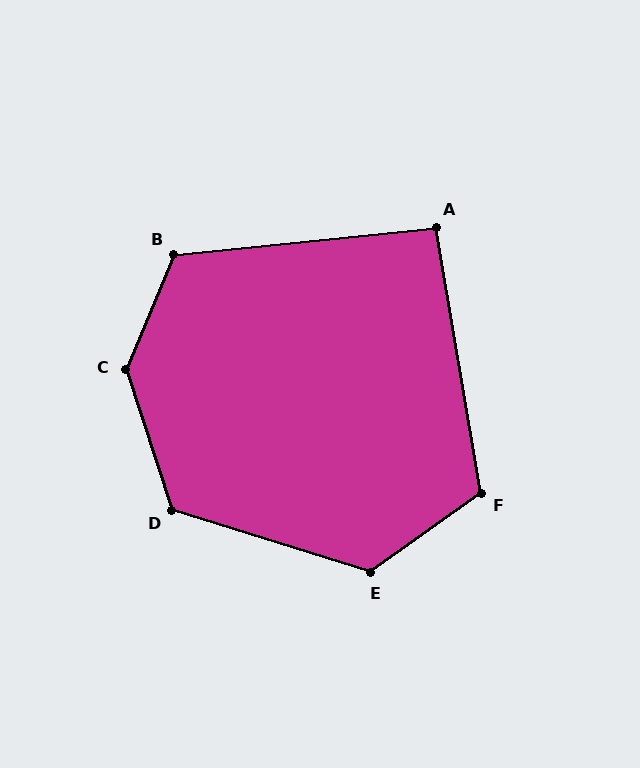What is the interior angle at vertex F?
Approximately 116 degrees (obtuse).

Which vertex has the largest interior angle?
C, at approximately 139 degrees.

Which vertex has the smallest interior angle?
A, at approximately 94 degrees.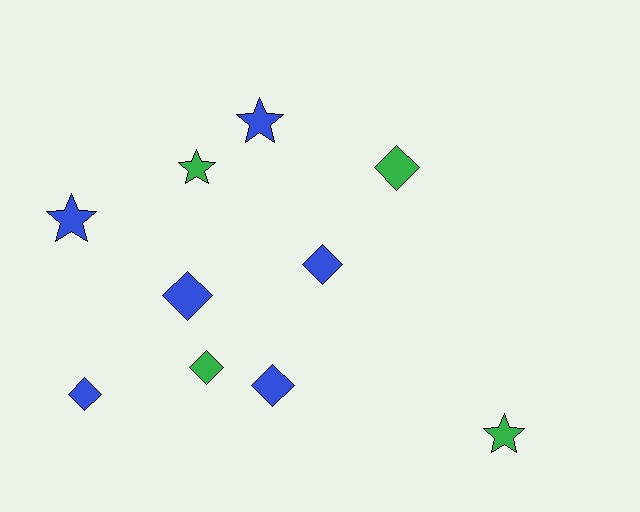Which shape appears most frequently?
Diamond, with 6 objects.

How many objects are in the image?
There are 10 objects.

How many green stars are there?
There are 2 green stars.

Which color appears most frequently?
Blue, with 6 objects.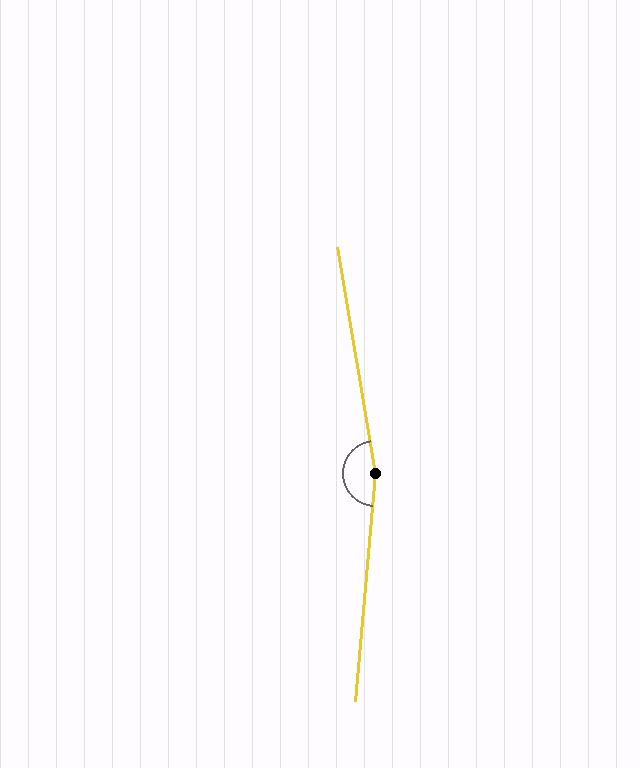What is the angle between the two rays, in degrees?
Approximately 165 degrees.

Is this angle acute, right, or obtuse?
It is obtuse.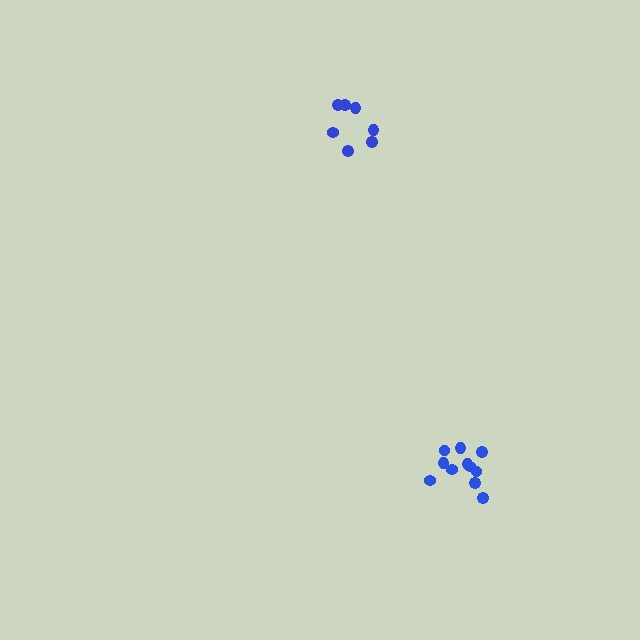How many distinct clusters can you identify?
There are 2 distinct clusters.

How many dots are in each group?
Group 1: 11 dots, Group 2: 7 dots (18 total).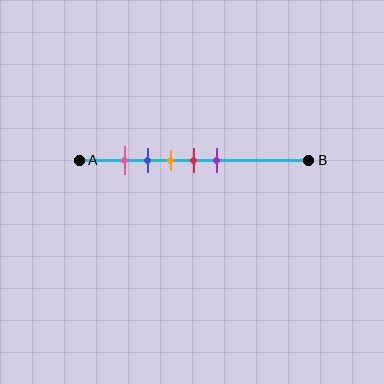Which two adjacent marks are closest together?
The pink and blue marks are the closest adjacent pair.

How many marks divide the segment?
There are 5 marks dividing the segment.